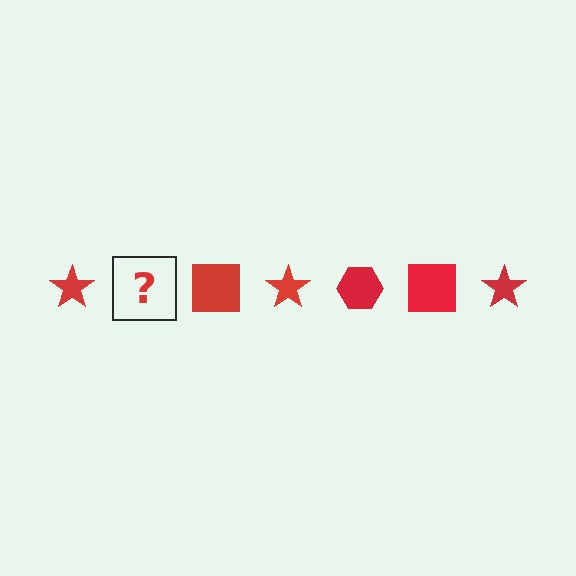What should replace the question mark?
The question mark should be replaced with a red hexagon.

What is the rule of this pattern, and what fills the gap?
The rule is that the pattern cycles through star, hexagon, square shapes in red. The gap should be filled with a red hexagon.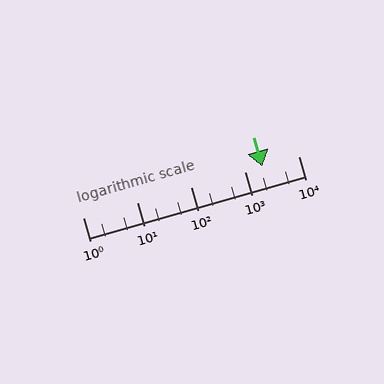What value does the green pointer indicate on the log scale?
The pointer indicates approximately 2100.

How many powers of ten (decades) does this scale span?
The scale spans 4 decades, from 1 to 10000.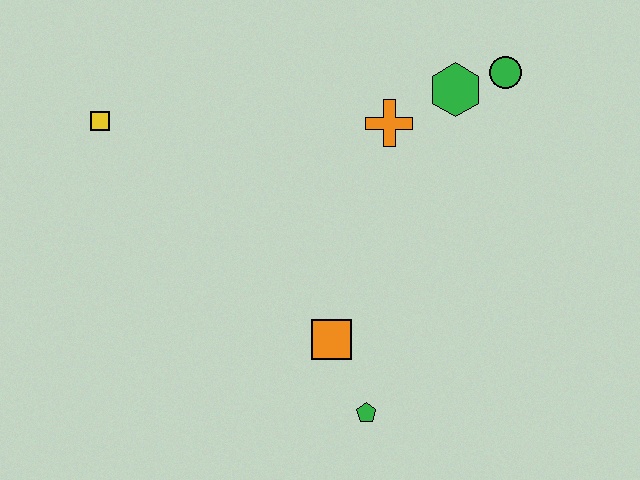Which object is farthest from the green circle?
The yellow square is farthest from the green circle.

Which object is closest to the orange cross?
The green hexagon is closest to the orange cross.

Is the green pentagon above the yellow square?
No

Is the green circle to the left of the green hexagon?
No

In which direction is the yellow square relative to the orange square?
The yellow square is to the left of the orange square.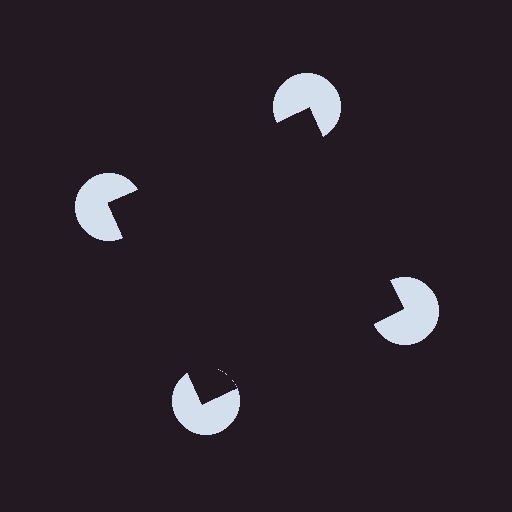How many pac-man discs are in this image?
There are 4 — one at each vertex of the illusory square.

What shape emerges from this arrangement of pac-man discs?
An illusory square — its edges are inferred from the aligned wedge cuts in the pac-man discs, not physically drawn.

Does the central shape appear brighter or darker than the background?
It typically appears slightly darker than the background, even though no actual brightness change is drawn.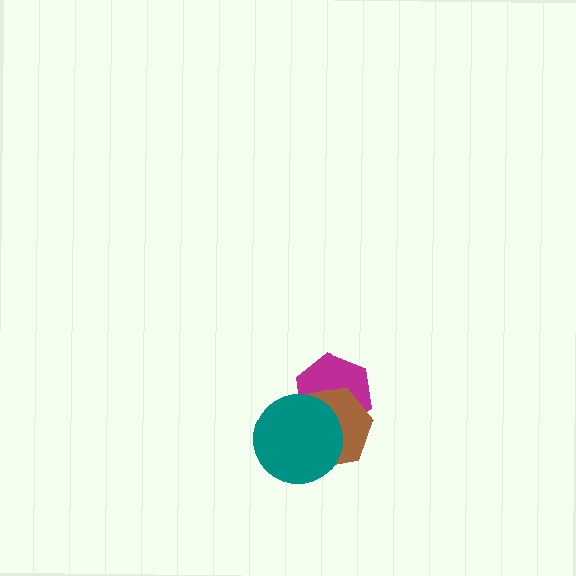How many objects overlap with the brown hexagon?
2 objects overlap with the brown hexagon.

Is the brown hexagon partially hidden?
Yes, it is partially covered by another shape.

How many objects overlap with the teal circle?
2 objects overlap with the teal circle.